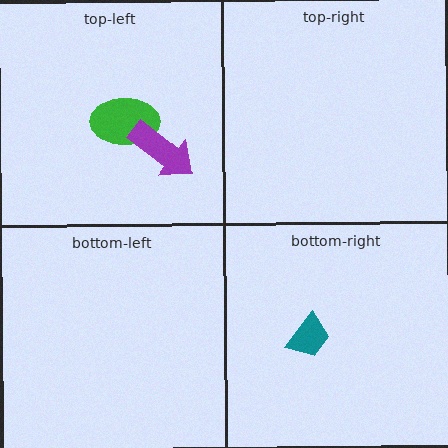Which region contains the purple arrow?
The top-left region.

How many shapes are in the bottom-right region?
1.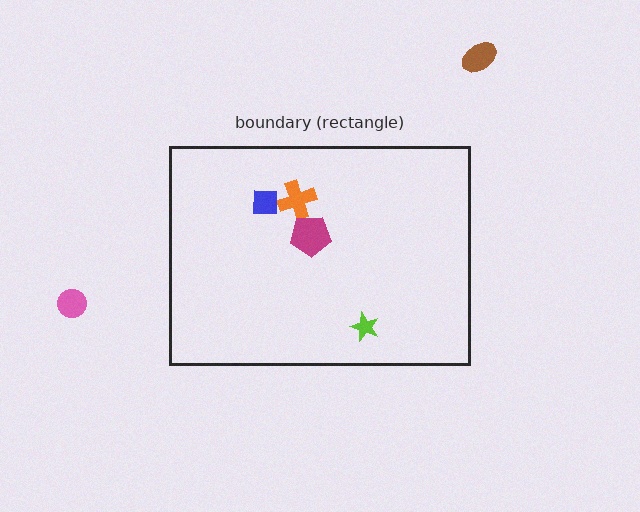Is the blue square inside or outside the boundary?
Inside.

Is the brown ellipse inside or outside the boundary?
Outside.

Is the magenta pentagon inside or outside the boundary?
Inside.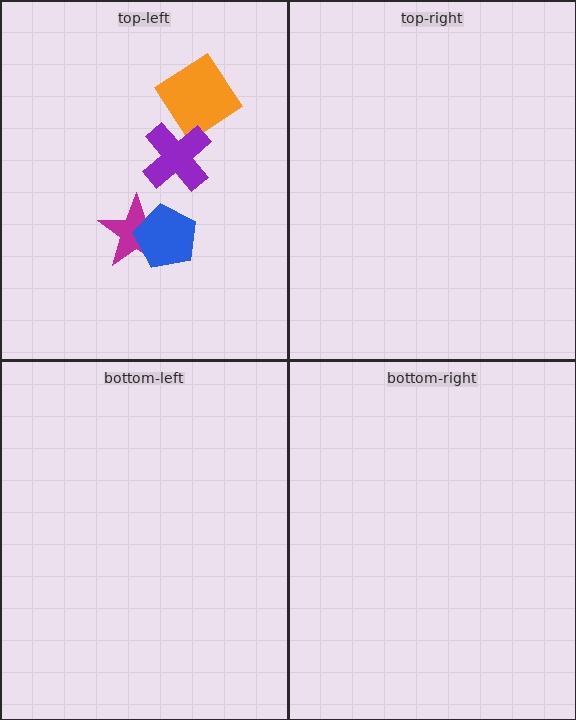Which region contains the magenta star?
The top-left region.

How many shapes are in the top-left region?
4.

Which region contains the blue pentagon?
The top-left region.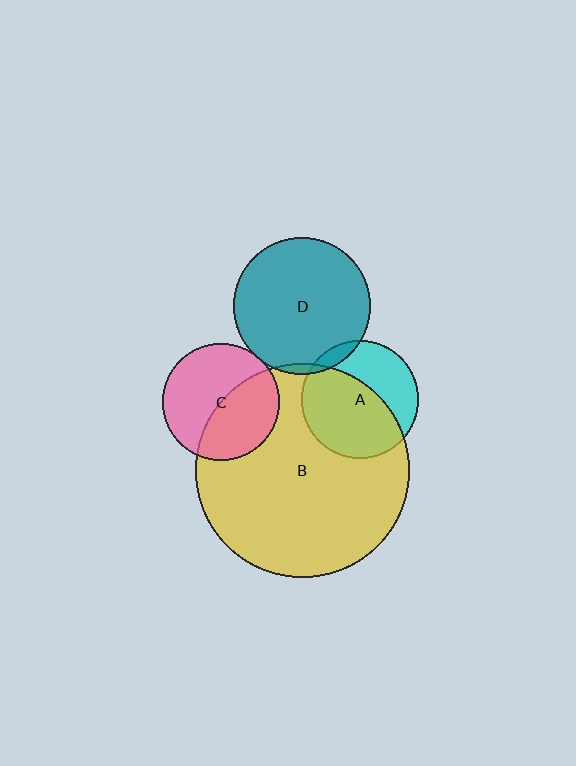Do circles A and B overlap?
Yes.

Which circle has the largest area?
Circle B (yellow).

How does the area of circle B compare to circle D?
Approximately 2.5 times.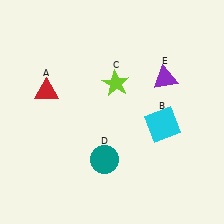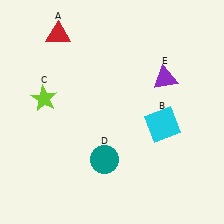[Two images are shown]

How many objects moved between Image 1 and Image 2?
2 objects moved between the two images.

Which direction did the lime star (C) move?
The lime star (C) moved left.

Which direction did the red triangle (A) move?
The red triangle (A) moved up.